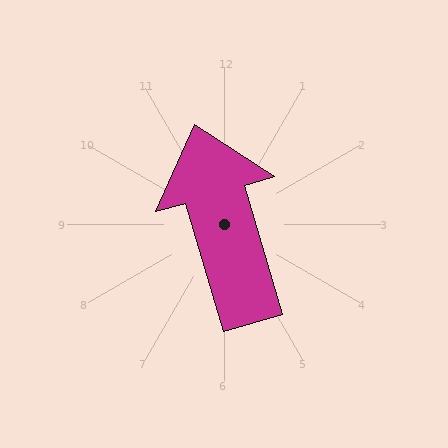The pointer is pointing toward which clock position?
Roughly 11 o'clock.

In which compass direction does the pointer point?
North.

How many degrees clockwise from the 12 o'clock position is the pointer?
Approximately 344 degrees.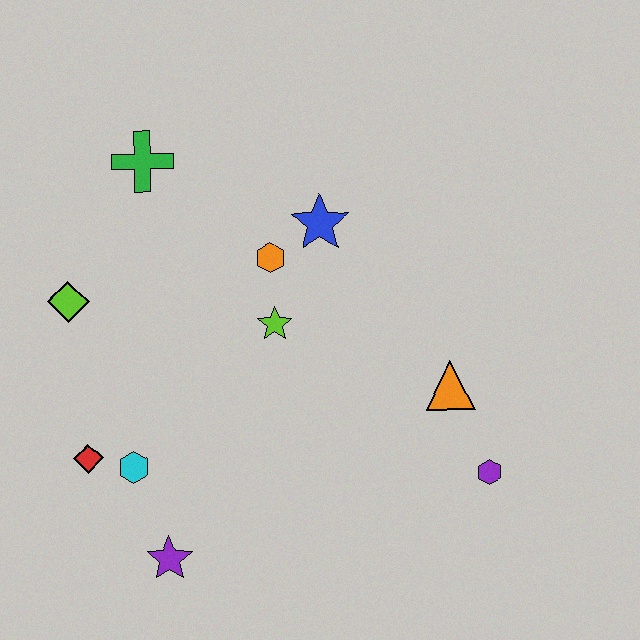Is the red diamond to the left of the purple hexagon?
Yes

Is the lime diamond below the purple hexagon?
No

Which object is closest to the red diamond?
The cyan hexagon is closest to the red diamond.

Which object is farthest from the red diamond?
The purple hexagon is farthest from the red diamond.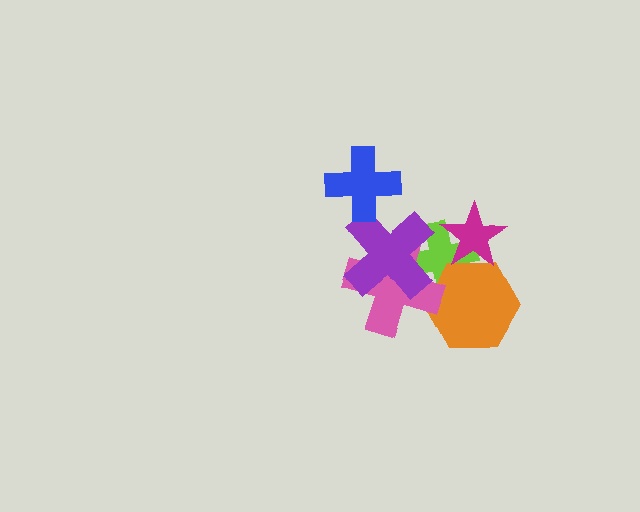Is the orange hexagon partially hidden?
Yes, it is partially covered by another shape.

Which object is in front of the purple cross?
The blue cross is in front of the purple cross.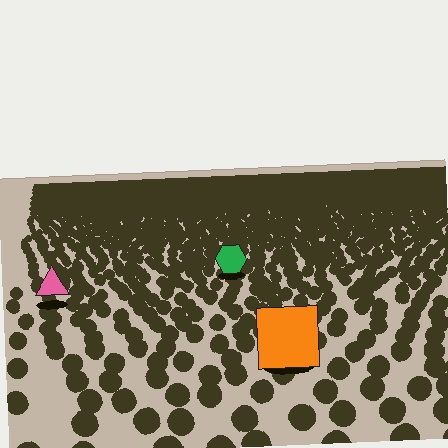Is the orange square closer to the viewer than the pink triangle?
Yes. The orange square is closer — you can tell from the texture gradient: the ground texture is coarser near it.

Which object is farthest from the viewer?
The green hexagon is farthest from the viewer. It appears smaller and the ground texture around it is denser.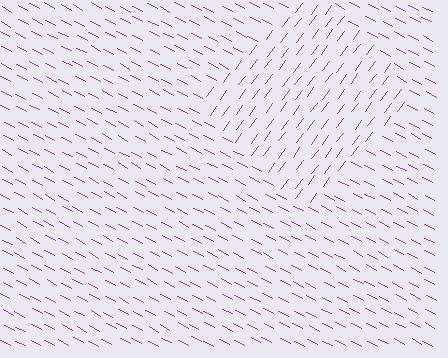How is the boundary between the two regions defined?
The boundary is defined purely by a change in line orientation (approximately 81 degrees difference). All lines are the same color and thickness.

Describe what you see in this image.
The image is filled with small purple line segments. A diamond region in the image has lines oriented differently from the surrounding lines, creating a visible texture boundary.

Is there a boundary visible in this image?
Yes, there is a texture boundary formed by a change in line orientation.